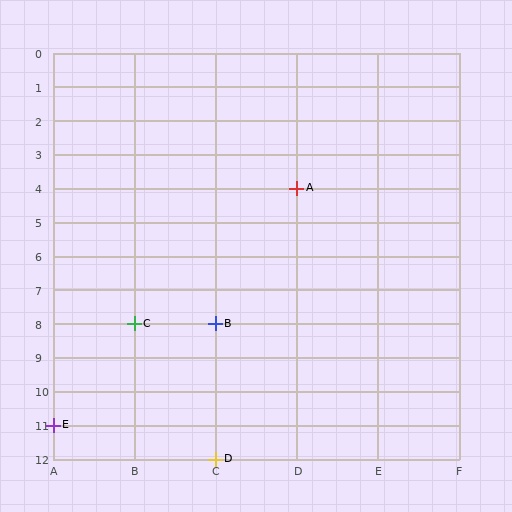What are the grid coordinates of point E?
Point E is at grid coordinates (A, 11).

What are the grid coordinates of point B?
Point B is at grid coordinates (C, 8).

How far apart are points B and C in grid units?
Points B and C are 1 column apart.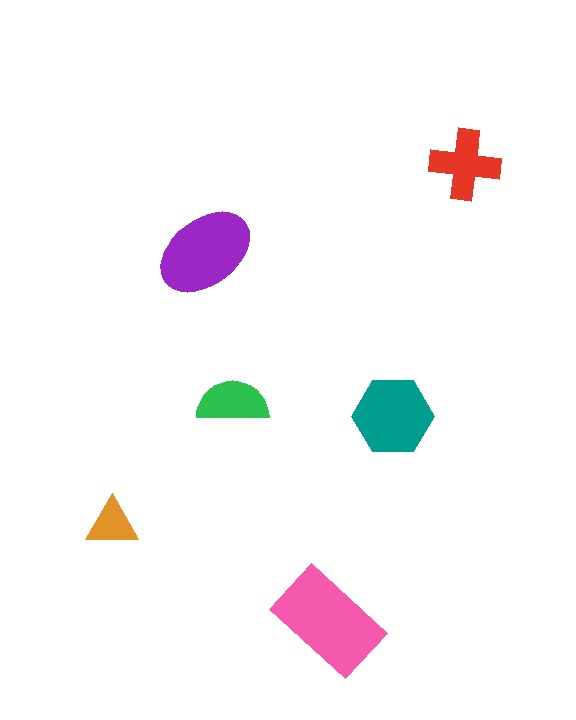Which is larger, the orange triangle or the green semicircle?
The green semicircle.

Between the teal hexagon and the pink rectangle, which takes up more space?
The pink rectangle.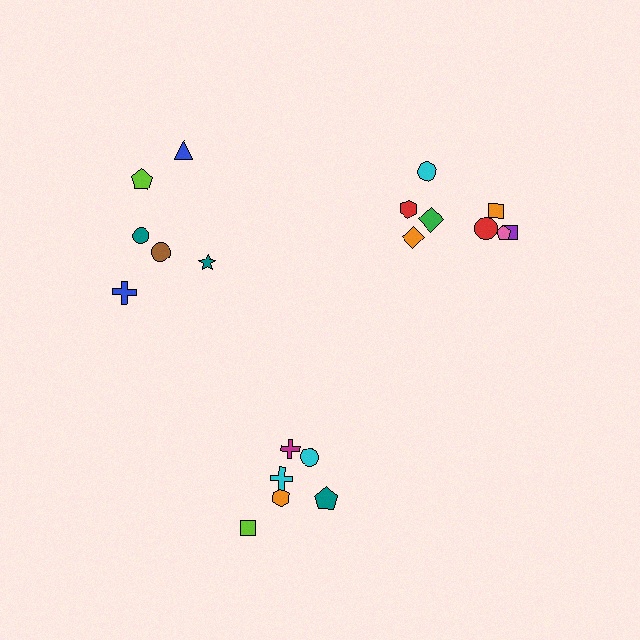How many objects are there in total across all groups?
There are 20 objects.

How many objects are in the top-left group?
There are 6 objects.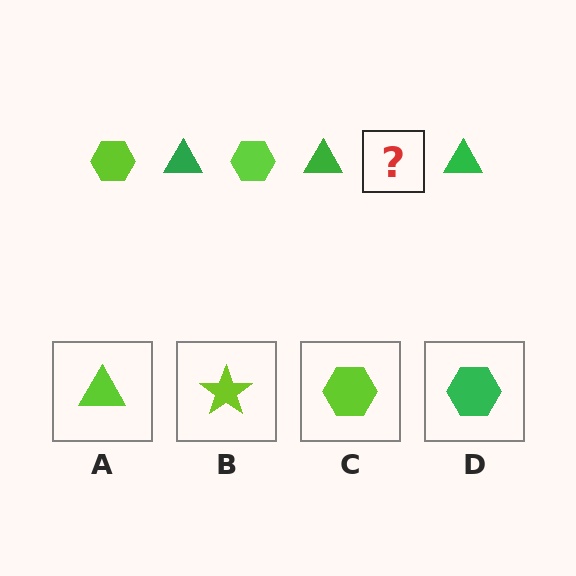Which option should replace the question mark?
Option C.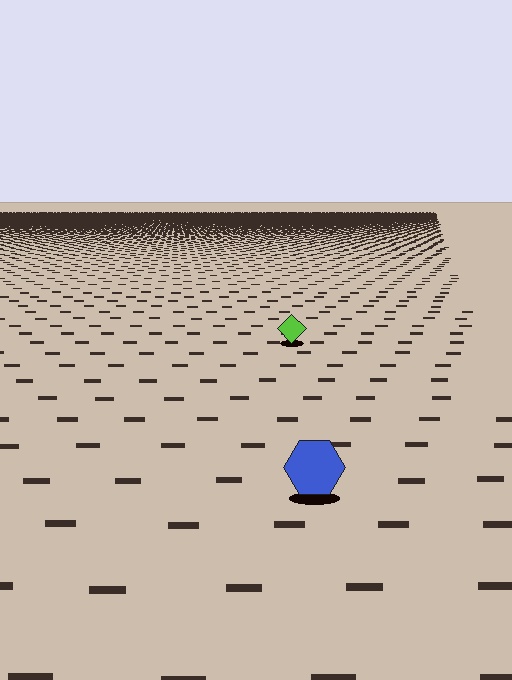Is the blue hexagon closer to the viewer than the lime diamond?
Yes. The blue hexagon is closer — you can tell from the texture gradient: the ground texture is coarser near it.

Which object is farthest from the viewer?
The lime diamond is farthest from the viewer. It appears smaller and the ground texture around it is denser.